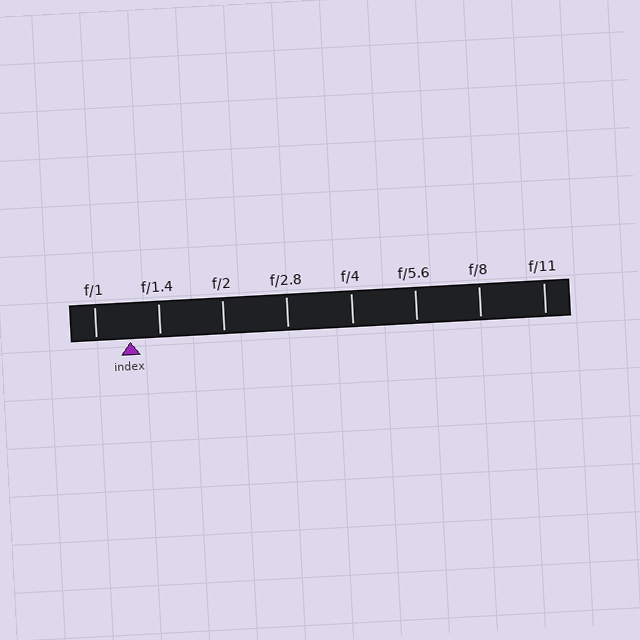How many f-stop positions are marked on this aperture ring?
There are 8 f-stop positions marked.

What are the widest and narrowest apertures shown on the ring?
The widest aperture shown is f/1 and the narrowest is f/11.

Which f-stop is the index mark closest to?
The index mark is closest to f/1.4.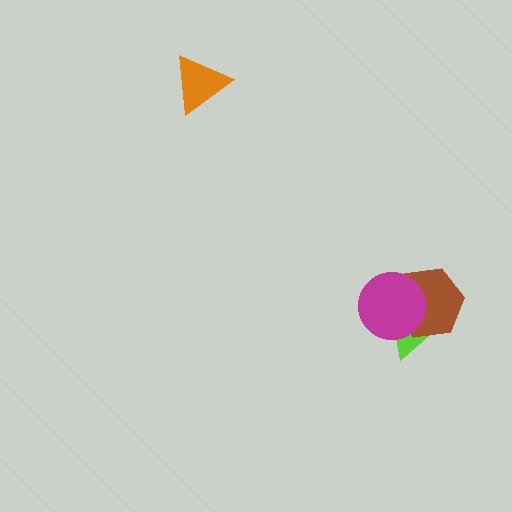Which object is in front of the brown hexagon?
The magenta circle is in front of the brown hexagon.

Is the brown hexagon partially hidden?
Yes, it is partially covered by another shape.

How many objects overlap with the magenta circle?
2 objects overlap with the magenta circle.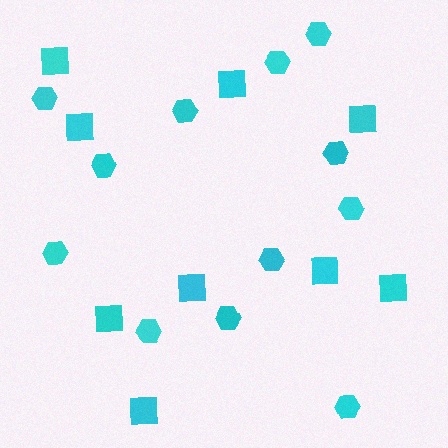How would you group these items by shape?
There are 2 groups: one group of squares (9) and one group of hexagons (12).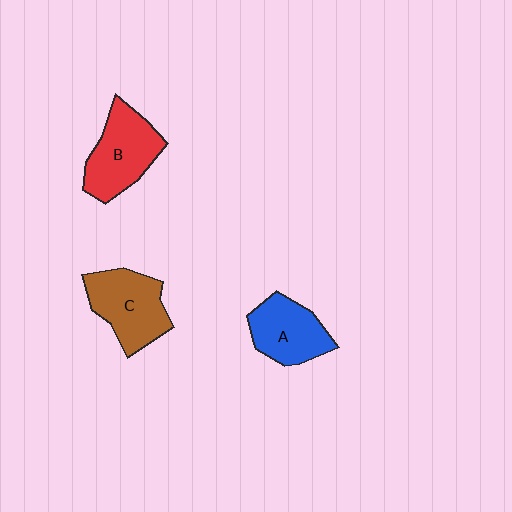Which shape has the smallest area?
Shape A (blue).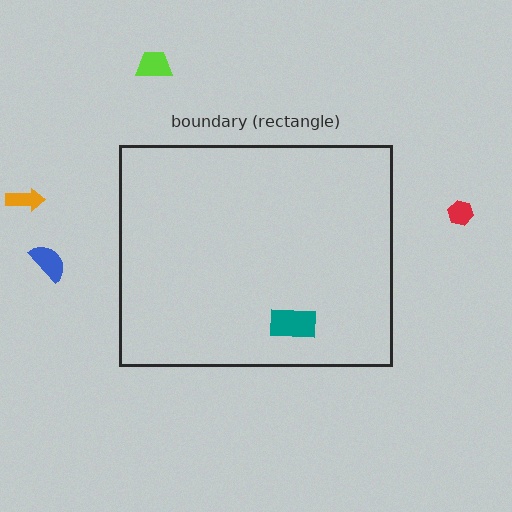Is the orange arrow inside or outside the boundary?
Outside.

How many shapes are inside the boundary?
1 inside, 4 outside.